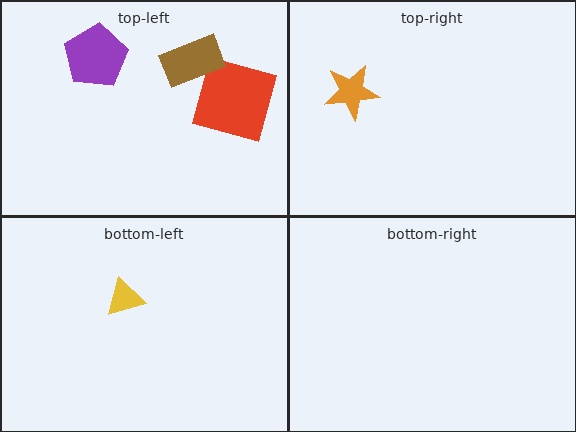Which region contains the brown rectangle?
The top-left region.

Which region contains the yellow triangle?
The bottom-left region.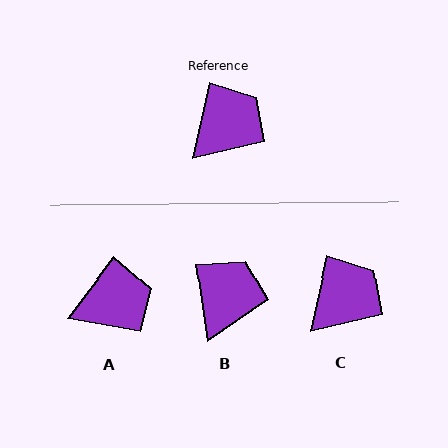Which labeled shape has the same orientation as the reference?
C.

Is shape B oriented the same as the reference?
No, it is off by about 21 degrees.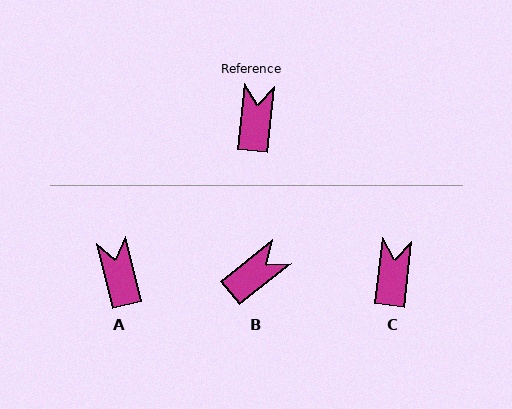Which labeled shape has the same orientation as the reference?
C.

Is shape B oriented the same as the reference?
No, it is off by about 45 degrees.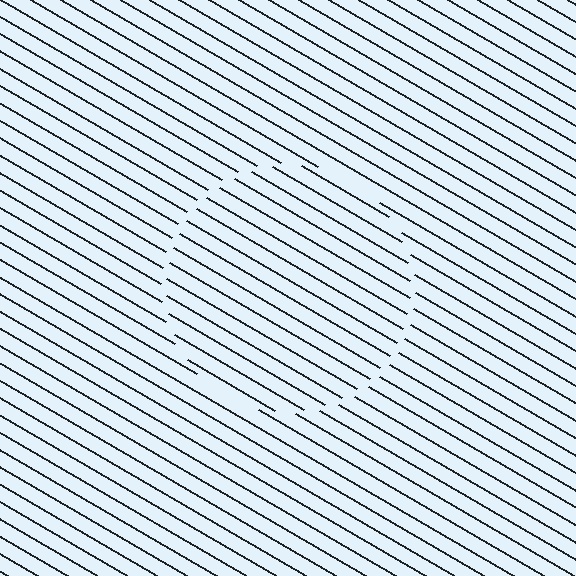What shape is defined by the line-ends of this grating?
An illusory circle. The interior of the shape contains the same grating, shifted by half a period — the contour is defined by the phase discontinuity where line-ends from the inner and outer gratings abut.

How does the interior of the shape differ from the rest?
The interior of the shape contains the same grating, shifted by half a period — the contour is defined by the phase discontinuity where line-ends from the inner and outer gratings abut.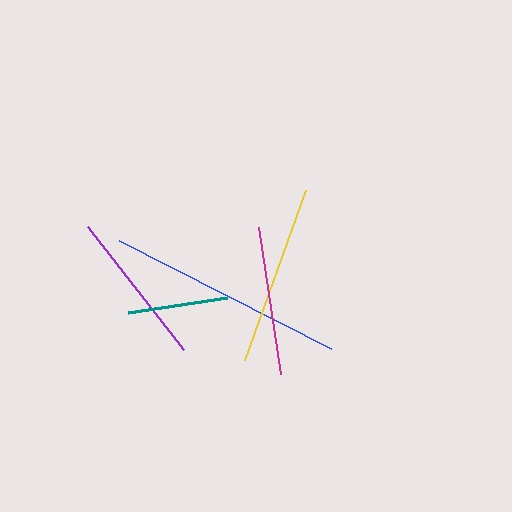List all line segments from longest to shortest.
From longest to shortest: blue, yellow, purple, magenta, teal.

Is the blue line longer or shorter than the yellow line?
The blue line is longer than the yellow line.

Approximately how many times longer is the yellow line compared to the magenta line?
The yellow line is approximately 1.2 times the length of the magenta line.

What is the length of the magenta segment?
The magenta segment is approximately 149 pixels long.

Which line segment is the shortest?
The teal line is the shortest at approximately 101 pixels.